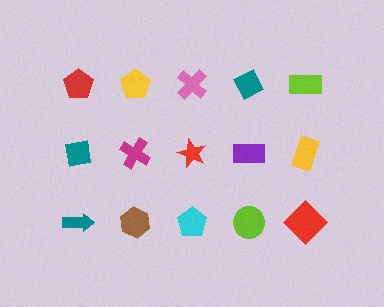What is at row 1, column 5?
A lime rectangle.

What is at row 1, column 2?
A yellow pentagon.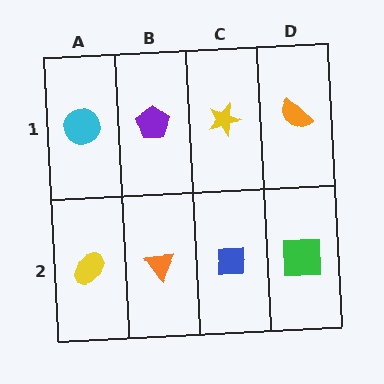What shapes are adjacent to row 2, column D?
An orange semicircle (row 1, column D), a blue square (row 2, column C).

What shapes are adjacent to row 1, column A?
A yellow ellipse (row 2, column A), a purple pentagon (row 1, column B).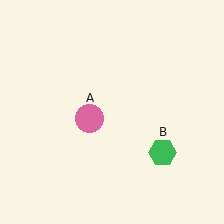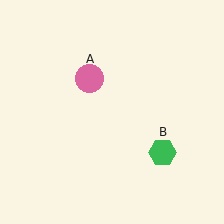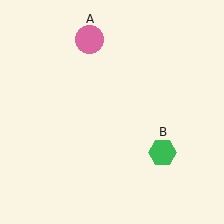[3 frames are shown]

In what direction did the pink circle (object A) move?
The pink circle (object A) moved up.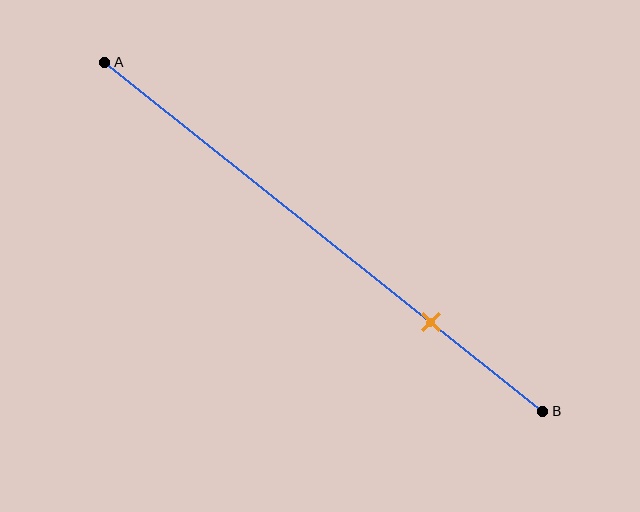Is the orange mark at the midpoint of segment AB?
No, the mark is at about 75% from A, not at the 50% midpoint.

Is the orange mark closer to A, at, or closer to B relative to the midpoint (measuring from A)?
The orange mark is closer to point B than the midpoint of segment AB.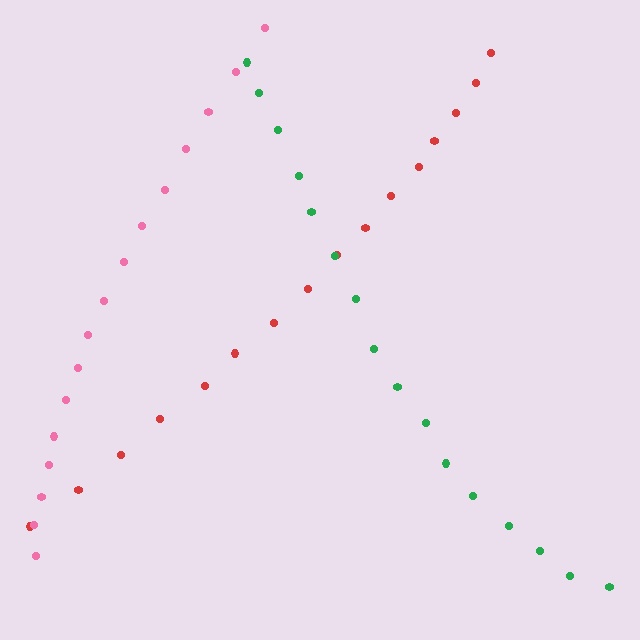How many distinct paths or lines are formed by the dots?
There are 3 distinct paths.